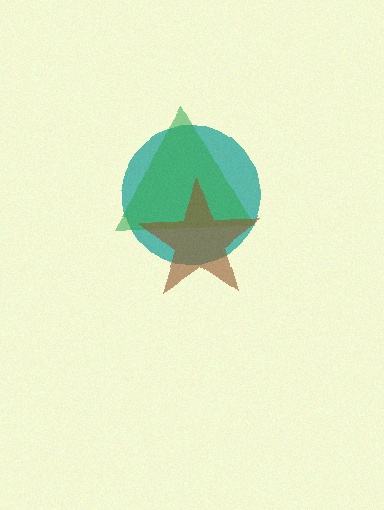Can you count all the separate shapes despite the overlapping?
Yes, there are 3 separate shapes.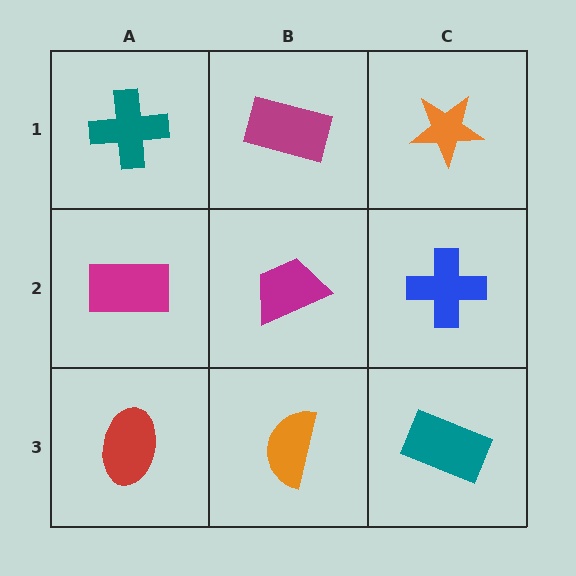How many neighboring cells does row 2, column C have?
3.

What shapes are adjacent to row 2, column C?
An orange star (row 1, column C), a teal rectangle (row 3, column C), a magenta trapezoid (row 2, column B).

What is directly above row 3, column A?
A magenta rectangle.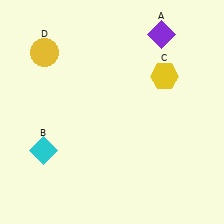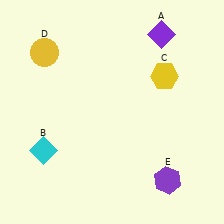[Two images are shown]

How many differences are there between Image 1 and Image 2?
There is 1 difference between the two images.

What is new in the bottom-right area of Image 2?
A purple hexagon (E) was added in the bottom-right area of Image 2.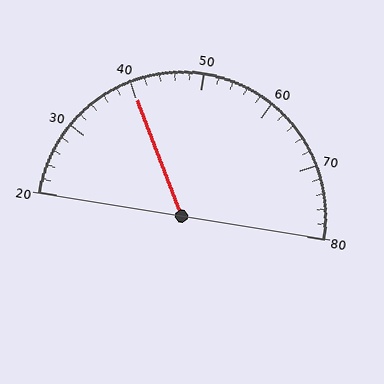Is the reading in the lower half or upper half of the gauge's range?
The reading is in the lower half of the range (20 to 80).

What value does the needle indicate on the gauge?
The needle indicates approximately 40.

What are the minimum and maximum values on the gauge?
The gauge ranges from 20 to 80.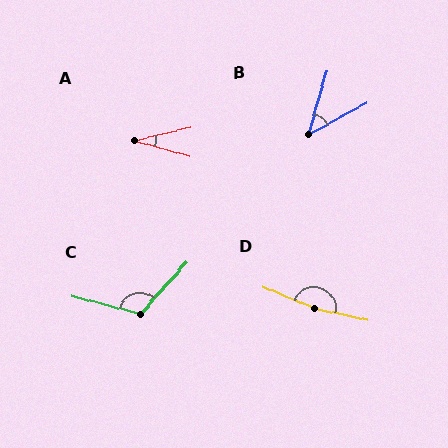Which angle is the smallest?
A, at approximately 29 degrees.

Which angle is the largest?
D, at approximately 169 degrees.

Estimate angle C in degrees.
Approximately 117 degrees.